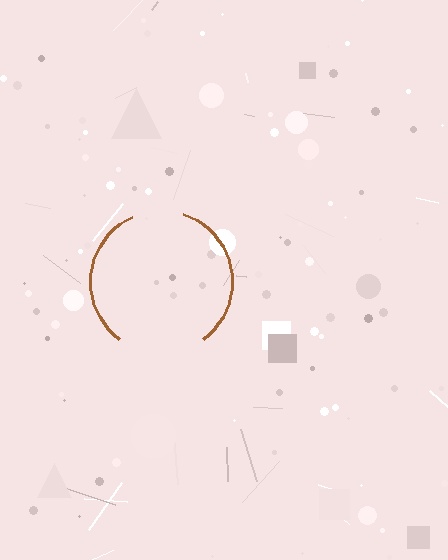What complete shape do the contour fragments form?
The contour fragments form a circle.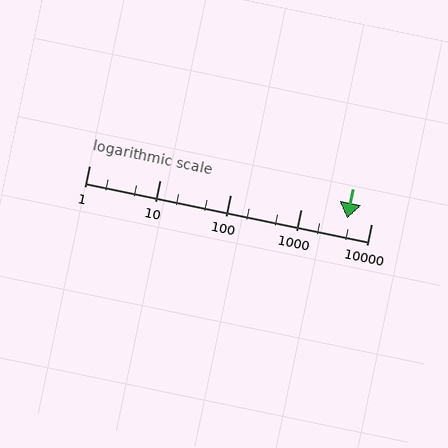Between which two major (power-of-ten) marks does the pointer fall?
The pointer is between 1000 and 10000.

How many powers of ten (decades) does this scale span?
The scale spans 4 decades, from 1 to 10000.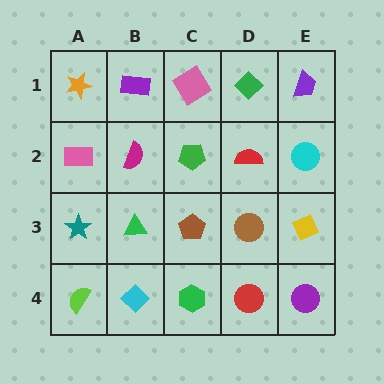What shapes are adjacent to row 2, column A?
An orange star (row 1, column A), a teal star (row 3, column A), a magenta semicircle (row 2, column B).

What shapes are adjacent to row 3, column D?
A red semicircle (row 2, column D), a red circle (row 4, column D), a brown pentagon (row 3, column C), a yellow diamond (row 3, column E).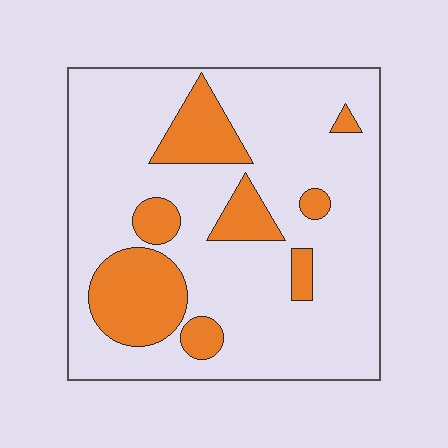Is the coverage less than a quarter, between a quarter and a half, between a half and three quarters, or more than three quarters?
Less than a quarter.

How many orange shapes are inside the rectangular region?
8.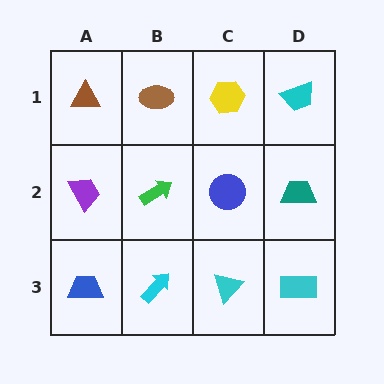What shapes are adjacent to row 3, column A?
A purple trapezoid (row 2, column A), a cyan arrow (row 3, column B).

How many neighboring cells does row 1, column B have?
3.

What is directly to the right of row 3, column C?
A cyan rectangle.